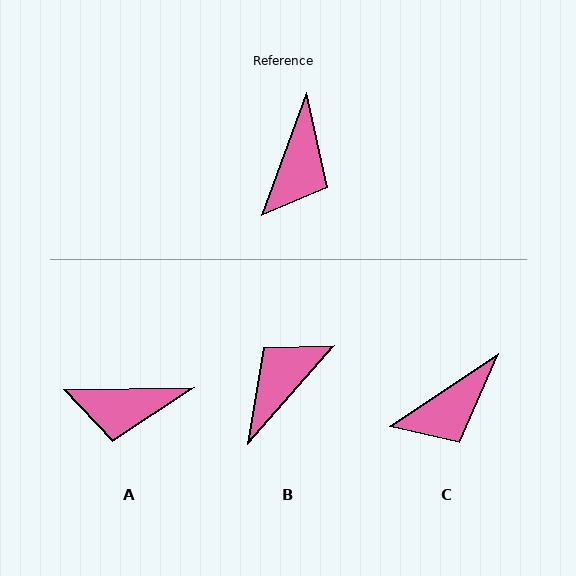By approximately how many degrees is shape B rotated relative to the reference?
Approximately 159 degrees counter-clockwise.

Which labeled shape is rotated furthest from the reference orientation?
B, about 159 degrees away.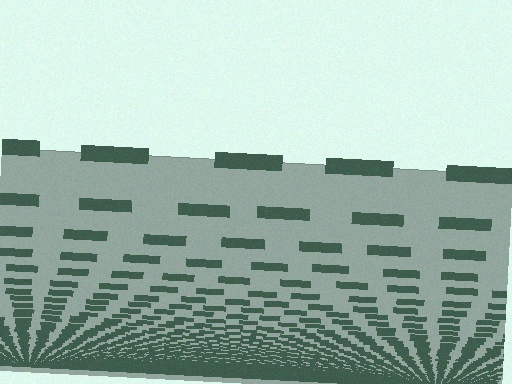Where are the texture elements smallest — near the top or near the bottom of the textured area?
Near the bottom.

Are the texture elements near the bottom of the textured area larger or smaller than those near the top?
Smaller. The gradient is inverted — elements near the bottom are smaller and denser.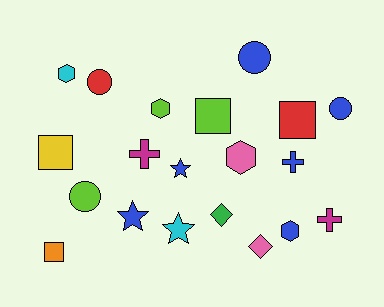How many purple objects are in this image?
There are no purple objects.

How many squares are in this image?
There are 4 squares.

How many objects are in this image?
There are 20 objects.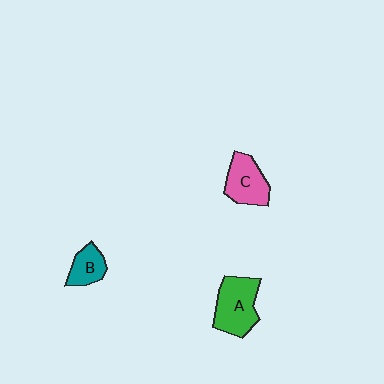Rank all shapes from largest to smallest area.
From largest to smallest: A (green), C (pink), B (teal).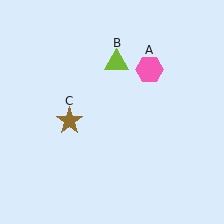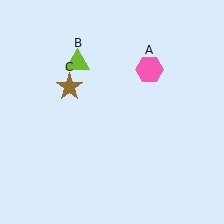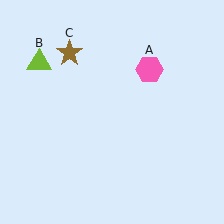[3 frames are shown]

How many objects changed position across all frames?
2 objects changed position: lime triangle (object B), brown star (object C).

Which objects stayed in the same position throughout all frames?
Pink hexagon (object A) remained stationary.